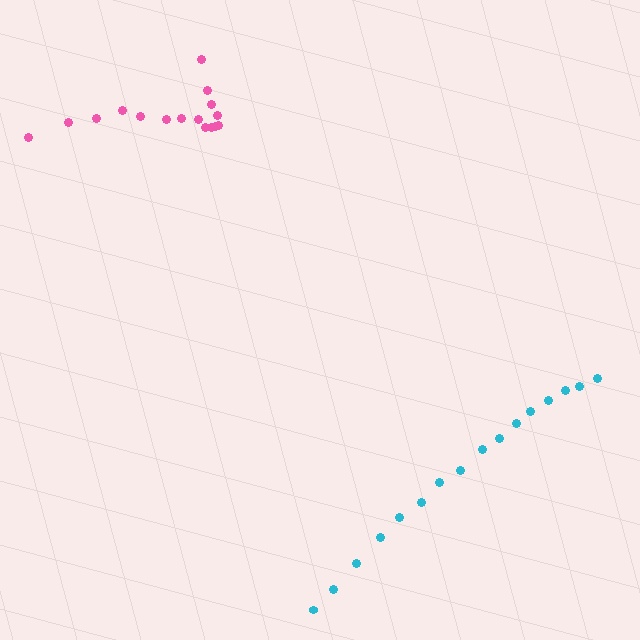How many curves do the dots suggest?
There are 2 distinct paths.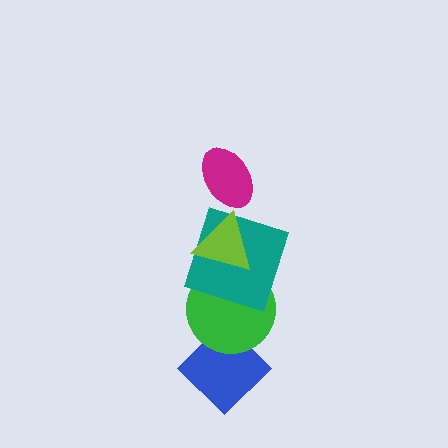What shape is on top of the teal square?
The lime triangle is on top of the teal square.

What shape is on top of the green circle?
The teal square is on top of the green circle.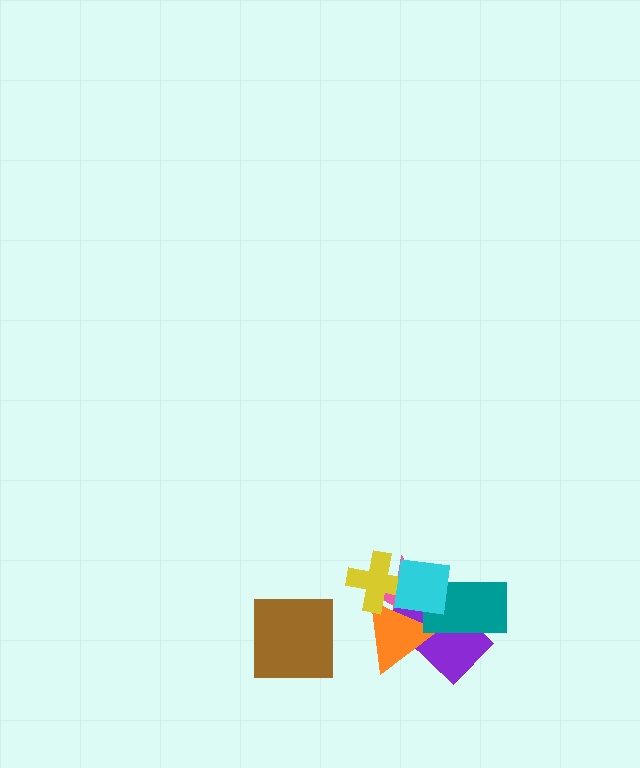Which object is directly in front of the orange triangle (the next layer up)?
The yellow cross is directly in front of the orange triangle.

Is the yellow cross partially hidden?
Yes, it is partially covered by another shape.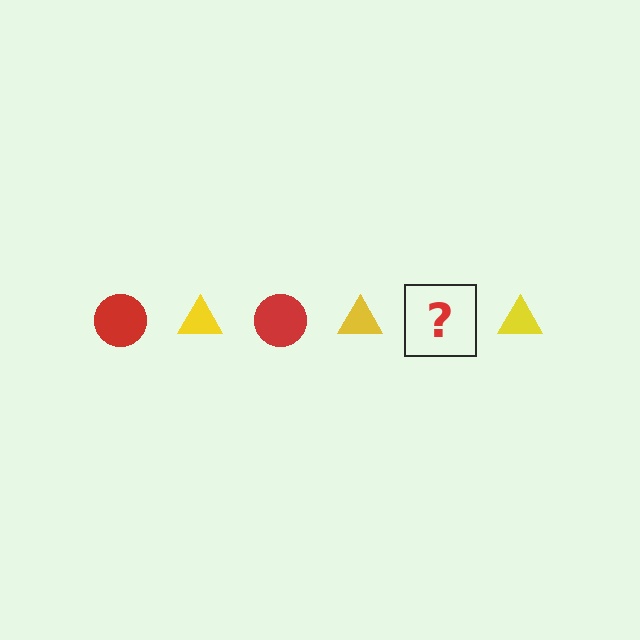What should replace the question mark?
The question mark should be replaced with a red circle.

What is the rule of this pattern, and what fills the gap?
The rule is that the pattern alternates between red circle and yellow triangle. The gap should be filled with a red circle.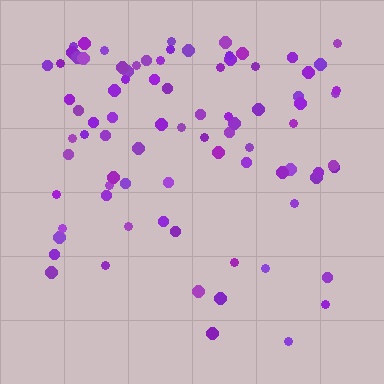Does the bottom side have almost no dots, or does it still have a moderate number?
Still a moderate number, just noticeably fewer than the top.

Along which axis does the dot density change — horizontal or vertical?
Vertical.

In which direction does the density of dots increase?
From bottom to top, with the top side densest.